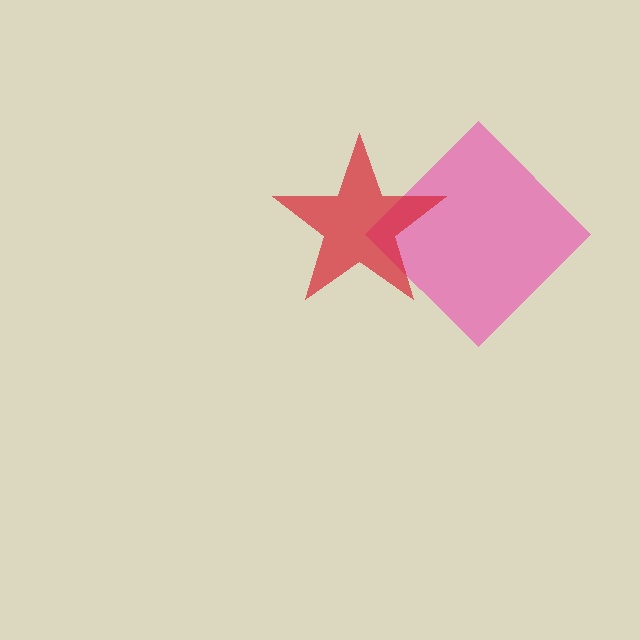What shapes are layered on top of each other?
The layered shapes are: a pink diamond, a red star.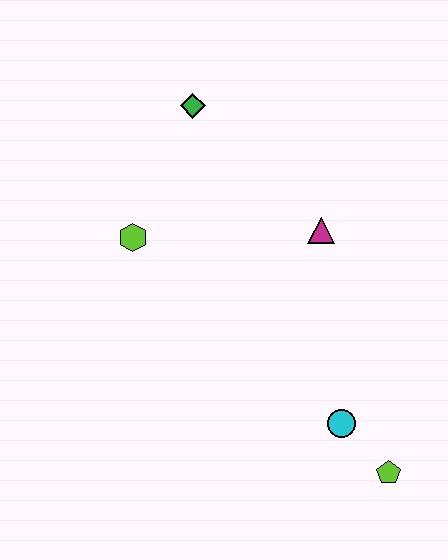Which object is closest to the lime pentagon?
The cyan circle is closest to the lime pentagon.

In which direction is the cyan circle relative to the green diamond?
The cyan circle is below the green diamond.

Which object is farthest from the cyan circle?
The green diamond is farthest from the cyan circle.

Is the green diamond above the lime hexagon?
Yes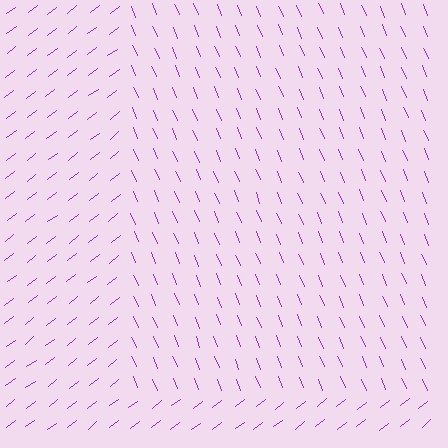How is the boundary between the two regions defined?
The boundary is defined purely by a change in line orientation (approximately 75 degrees difference). All lines are the same color and thickness.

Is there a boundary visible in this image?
Yes, there is a texture boundary formed by a change in line orientation.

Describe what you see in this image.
The image is filled with small purple line segments. A rectangle region in the image has lines oriented differently from the surrounding lines, creating a visible texture boundary.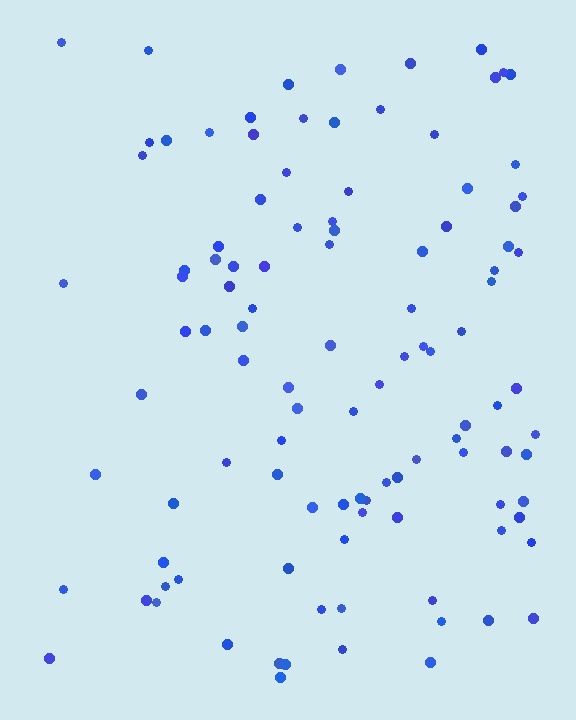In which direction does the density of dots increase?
From left to right, with the right side densest.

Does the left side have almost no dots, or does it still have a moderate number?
Still a moderate number, just noticeably fewer than the right.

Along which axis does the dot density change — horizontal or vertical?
Horizontal.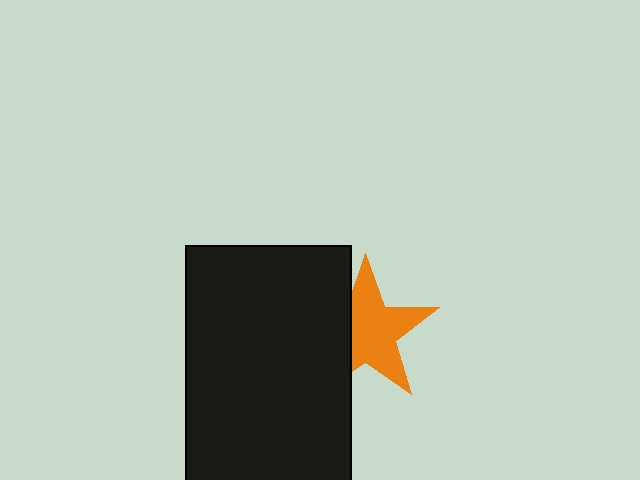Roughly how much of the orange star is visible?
Most of it is visible (roughly 69%).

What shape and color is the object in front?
The object in front is a black rectangle.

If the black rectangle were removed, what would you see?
You would see the complete orange star.